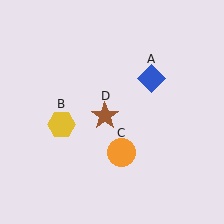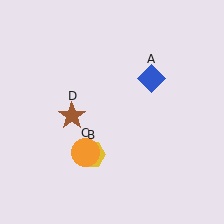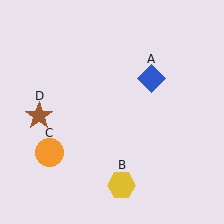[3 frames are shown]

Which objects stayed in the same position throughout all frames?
Blue diamond (object A) remained stationary.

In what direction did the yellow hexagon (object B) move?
The yellow hexagon (object B) moved down and to the right.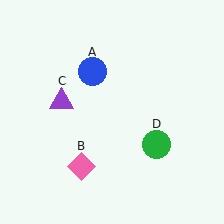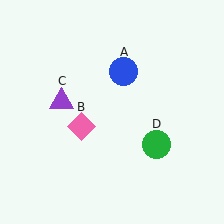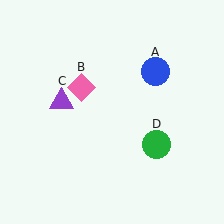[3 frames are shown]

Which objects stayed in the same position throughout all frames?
Purple triangle (object C) and green circle (object D) remained stationary.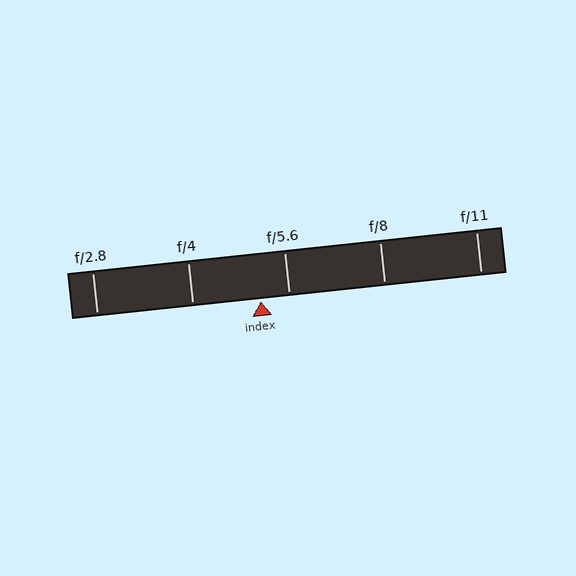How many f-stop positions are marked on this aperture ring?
There are 5 f-stop positions marked.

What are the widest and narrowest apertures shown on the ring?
The widest aperture shown is f/2.8 and the narrowest is f/11.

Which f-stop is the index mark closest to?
The index mark is closest to f/5.6.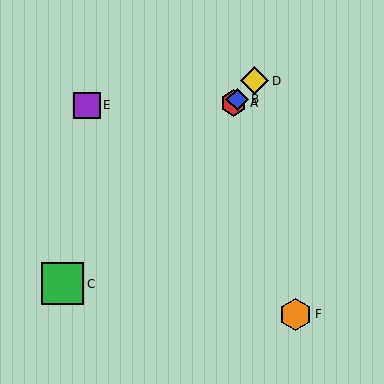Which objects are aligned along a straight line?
Objects A, B, C, D are aligned along a straight line.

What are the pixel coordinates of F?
Object F is at (296, 314).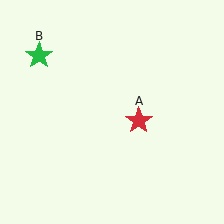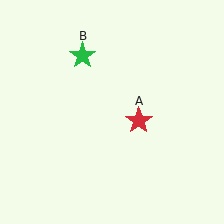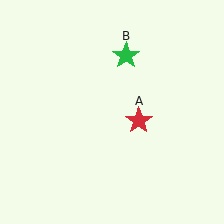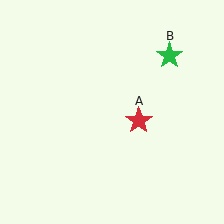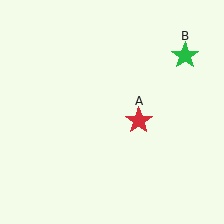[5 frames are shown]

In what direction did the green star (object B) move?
The green star (object B) moved right.